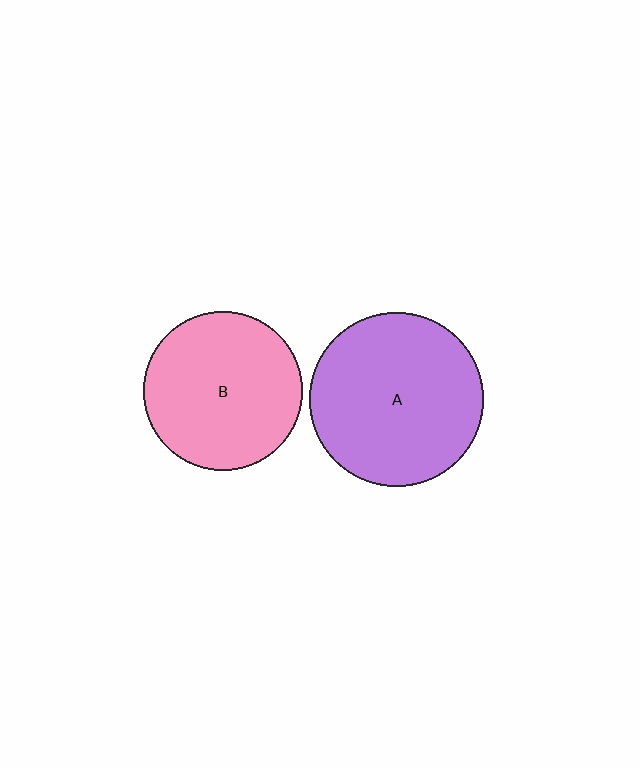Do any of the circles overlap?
No, none of the circles overlap.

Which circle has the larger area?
Circle A (purple).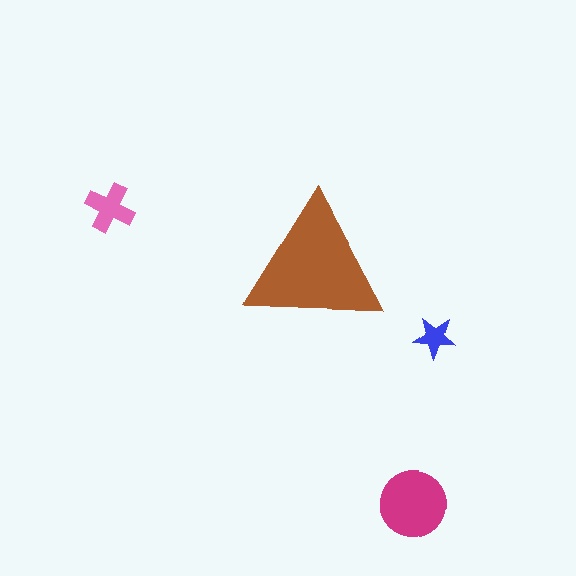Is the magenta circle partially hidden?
No, the magenta circle is fully visible.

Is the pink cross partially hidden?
No, the pink cross is fully visible.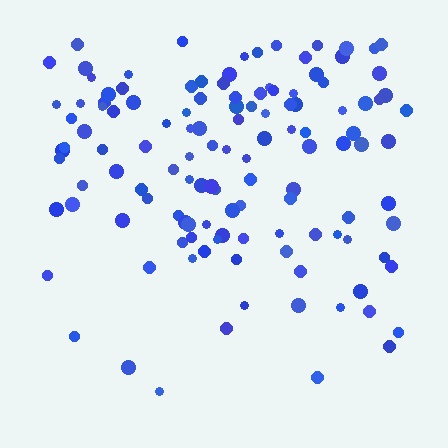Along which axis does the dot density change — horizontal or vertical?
Vertical.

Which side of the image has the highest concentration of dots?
The top.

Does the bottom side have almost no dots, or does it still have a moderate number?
Still a moderate number, just noticeably fewer than the top.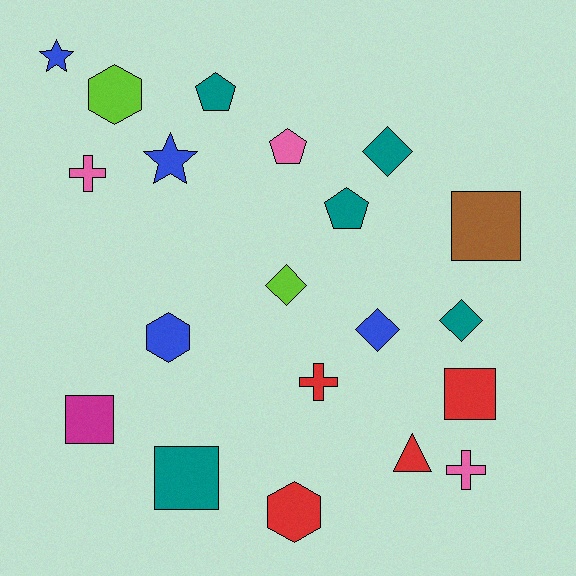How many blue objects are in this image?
There are 4 blue objects.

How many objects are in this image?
There are 20 objects.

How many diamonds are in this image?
There are 4 diamonds.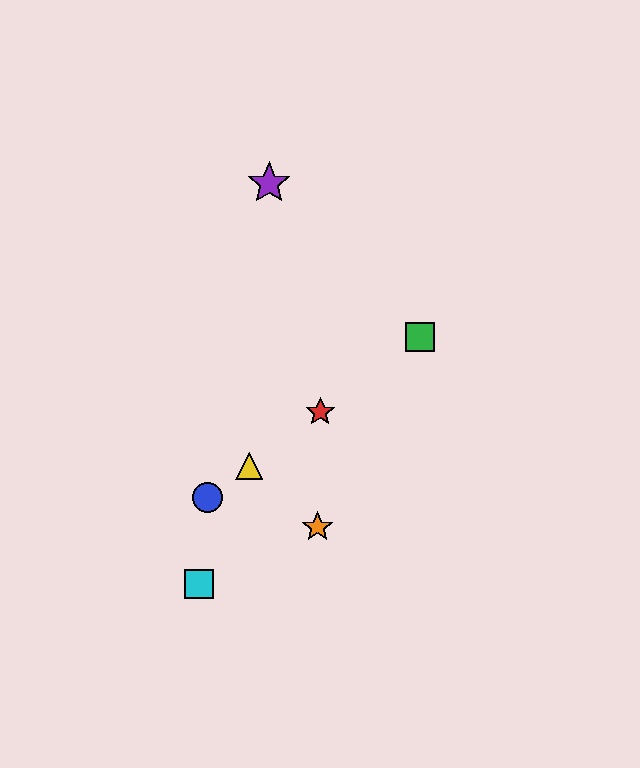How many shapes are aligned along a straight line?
4 shapes (the red star, the blue circle, the green square, the yellow triangle) are aligned along a straight line.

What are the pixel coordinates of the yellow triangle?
The yellow triangle is at (249, 466).